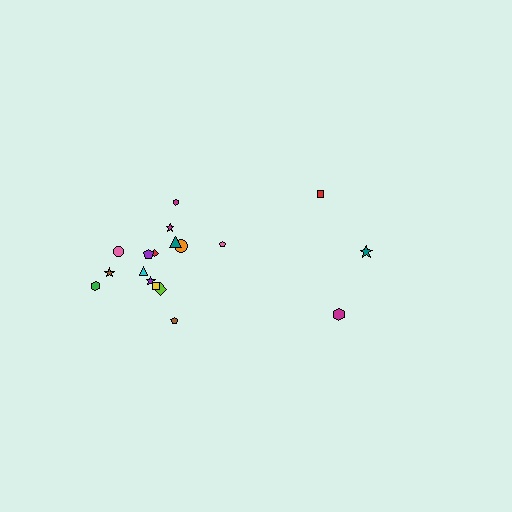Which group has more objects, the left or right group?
The left group.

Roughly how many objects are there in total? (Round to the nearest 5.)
Roughly 20 objects in total.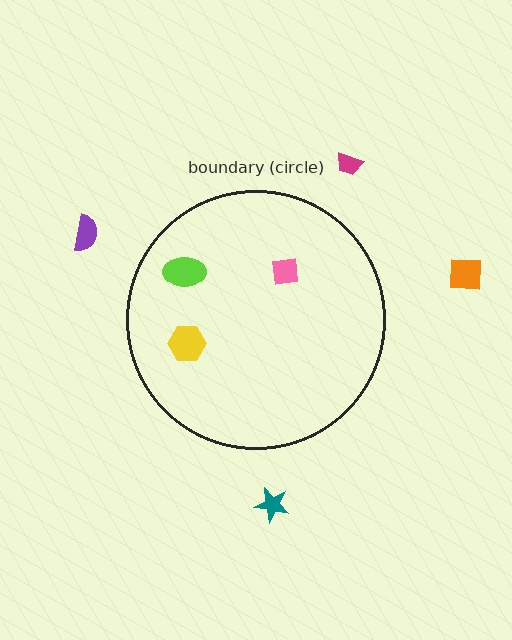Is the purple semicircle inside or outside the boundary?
Outside.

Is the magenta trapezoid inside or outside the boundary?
Outside.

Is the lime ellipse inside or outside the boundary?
Inside.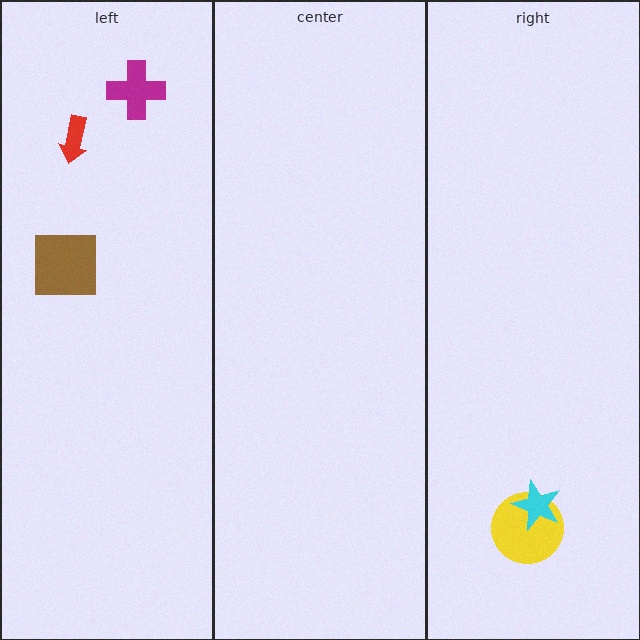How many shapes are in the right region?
2.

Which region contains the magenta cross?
The left region.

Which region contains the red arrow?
The left region.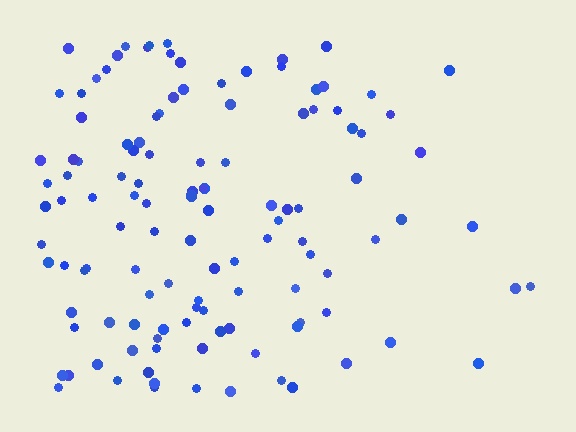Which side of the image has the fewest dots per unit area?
The right.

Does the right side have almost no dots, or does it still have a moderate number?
Still a moderate number, just noticeably fewer than the left.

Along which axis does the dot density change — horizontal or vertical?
Horizontal.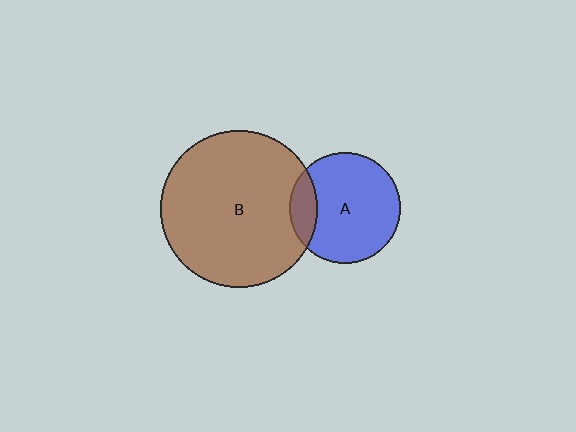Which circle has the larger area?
Circle B (brown).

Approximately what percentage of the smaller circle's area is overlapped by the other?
Approximately 15%.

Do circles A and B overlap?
Yes.